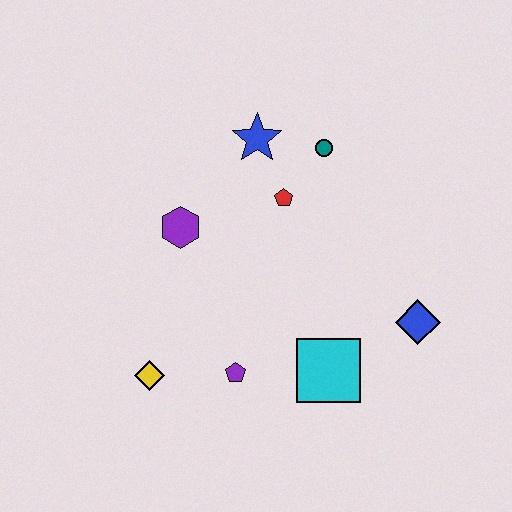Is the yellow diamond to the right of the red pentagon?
No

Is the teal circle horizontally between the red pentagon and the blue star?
No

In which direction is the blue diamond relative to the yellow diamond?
The blue diamond is to the right of the yellow diamond.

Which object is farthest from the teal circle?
The yellow diamond is farthest from the teal circle.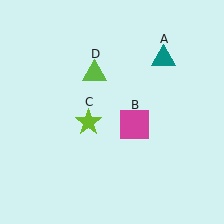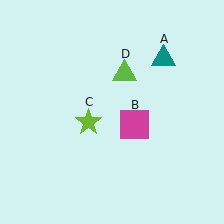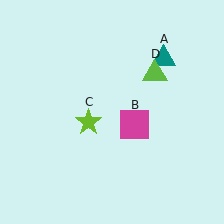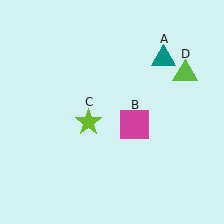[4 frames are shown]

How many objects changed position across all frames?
1 object changed position: lime triangle (object D).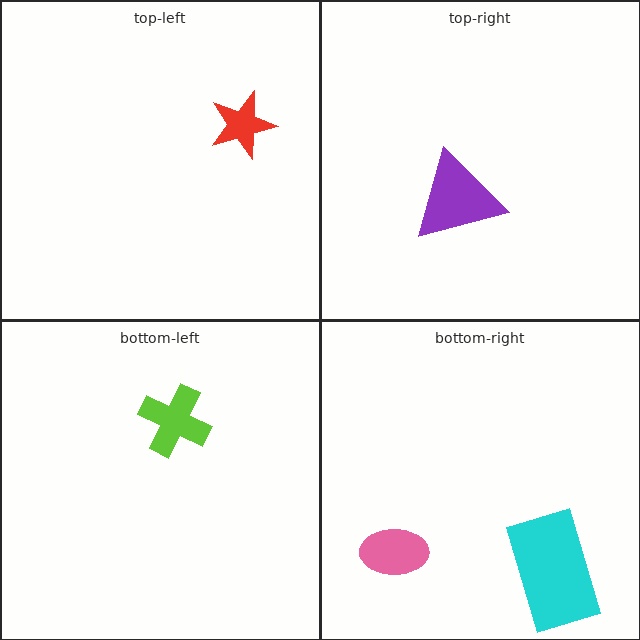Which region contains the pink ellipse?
The bottom-right region.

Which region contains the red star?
The top-left region.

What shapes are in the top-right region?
The purple triangle.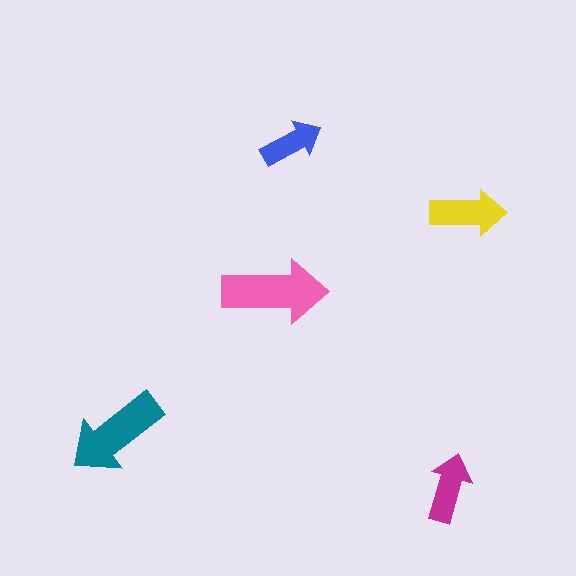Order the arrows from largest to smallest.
the pink one, the teal one, the yellow one, the magenta one, the blue one.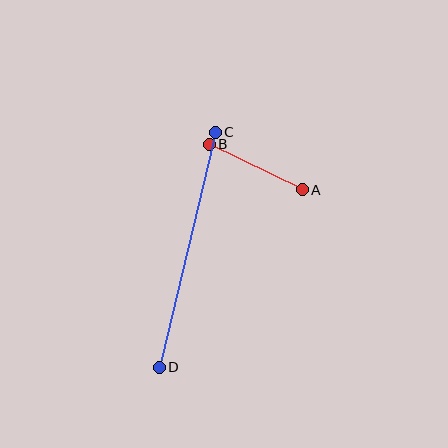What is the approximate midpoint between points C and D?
The midpoint is at approximately (187, 250) pixels.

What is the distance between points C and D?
The distance is approximately 242 pixels.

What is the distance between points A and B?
The distance is approximately 103 pixels.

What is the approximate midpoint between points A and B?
The midpoint is at approximately (256, 167) pixels.